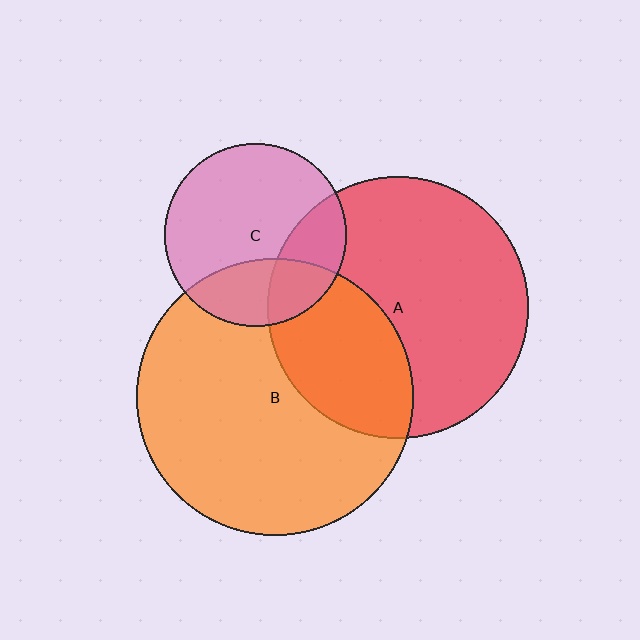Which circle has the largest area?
Circle B (orange).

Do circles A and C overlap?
Yes.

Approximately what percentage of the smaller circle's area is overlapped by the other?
Approximately 25%.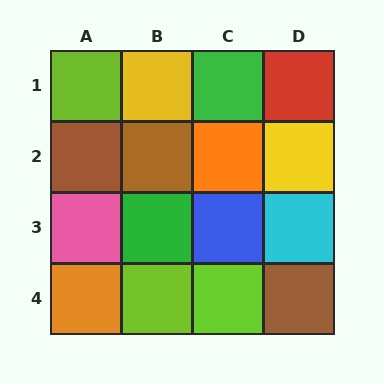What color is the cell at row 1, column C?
Green.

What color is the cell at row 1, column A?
Lime.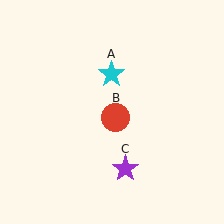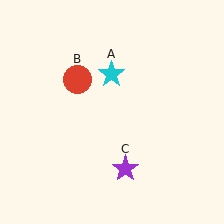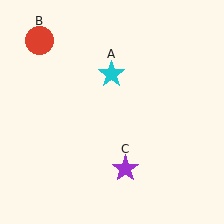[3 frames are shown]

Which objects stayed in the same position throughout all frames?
Cyan star (object A) and purple star (object C) remained stationary.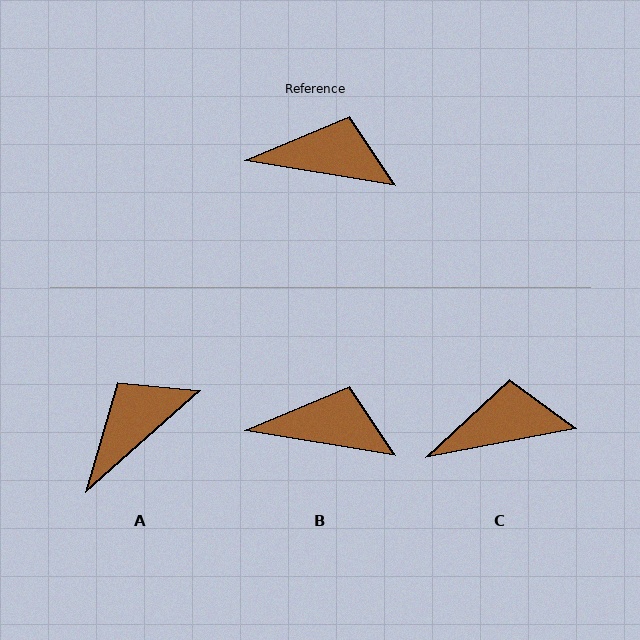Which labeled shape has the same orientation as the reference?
B.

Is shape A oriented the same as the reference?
No, it is off by about 51 degrees.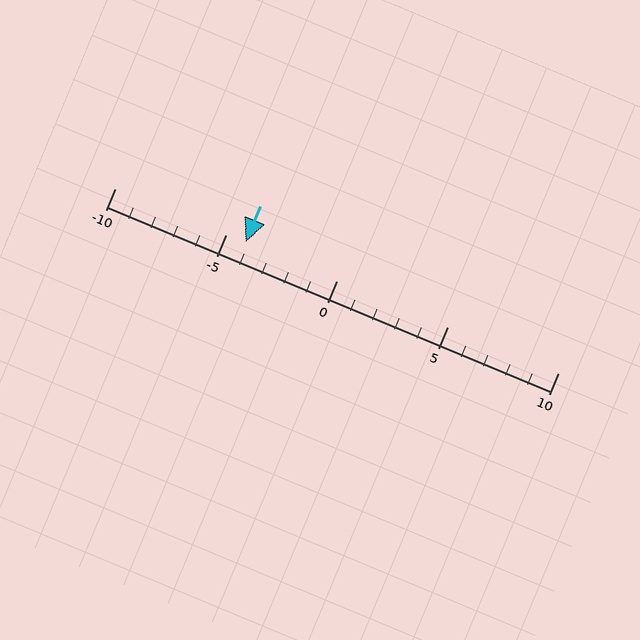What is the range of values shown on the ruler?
The ruler shows values from -10 to 10.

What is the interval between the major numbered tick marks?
The major tick marks are spaced 5 units apart.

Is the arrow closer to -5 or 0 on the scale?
The arrow is closer to -5.